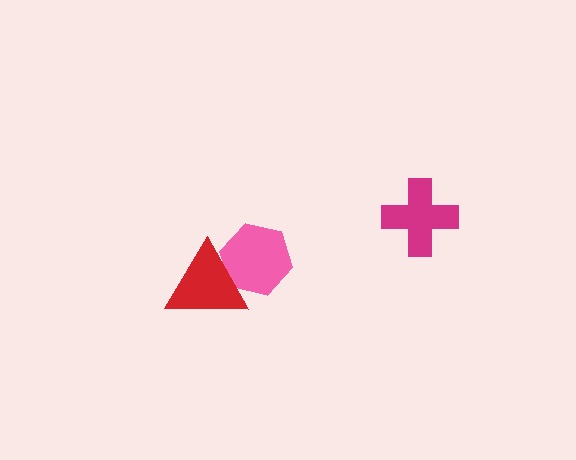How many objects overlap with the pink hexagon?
1 object overlaps with the pink hexagon.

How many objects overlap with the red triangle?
1 object overlaps with the red triangle.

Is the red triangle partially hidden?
No, no other shape covers it.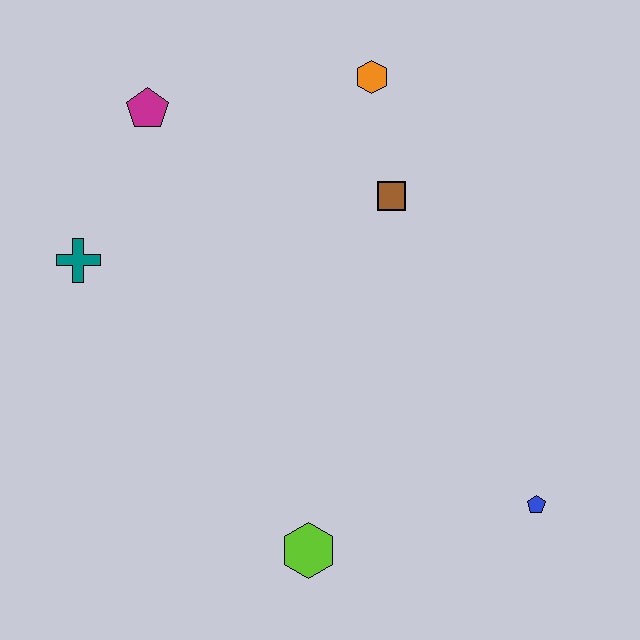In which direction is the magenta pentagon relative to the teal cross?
The magenta pentagon is above the teal cross.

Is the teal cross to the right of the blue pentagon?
No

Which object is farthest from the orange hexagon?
The lime hexagon is farthest from the orange hexagon.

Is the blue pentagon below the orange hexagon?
Yes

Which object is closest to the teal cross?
The magenta pentagon is closest to the teal cross.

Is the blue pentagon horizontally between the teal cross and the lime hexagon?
No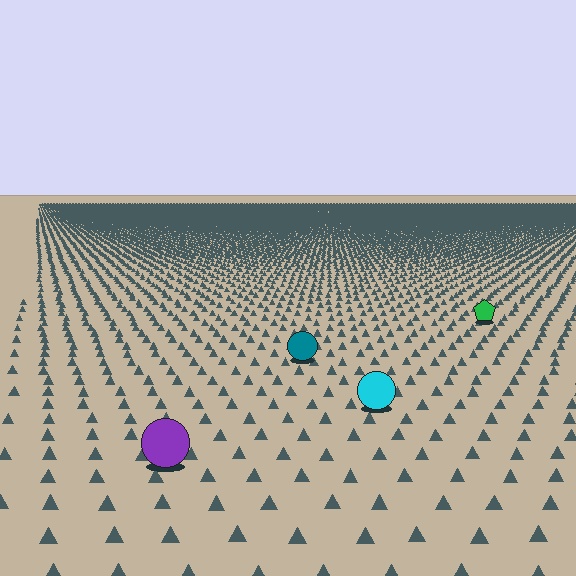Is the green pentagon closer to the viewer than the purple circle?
No. The purple circle is closer — you can tell from the texture gradient: the ground texture is coarser near it.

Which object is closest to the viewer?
The purple circle is closest. The texture marks near it are larger and more spread out.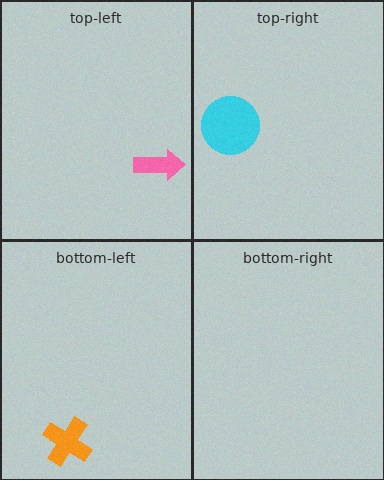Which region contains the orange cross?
The bottom-left region.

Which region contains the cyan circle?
The top-right region.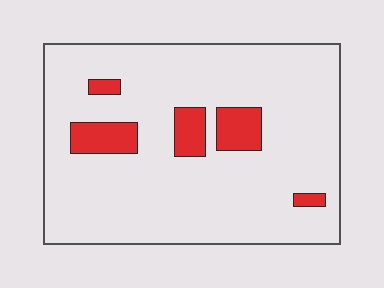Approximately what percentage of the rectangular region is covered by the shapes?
Approximately 10%.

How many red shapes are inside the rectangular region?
5.